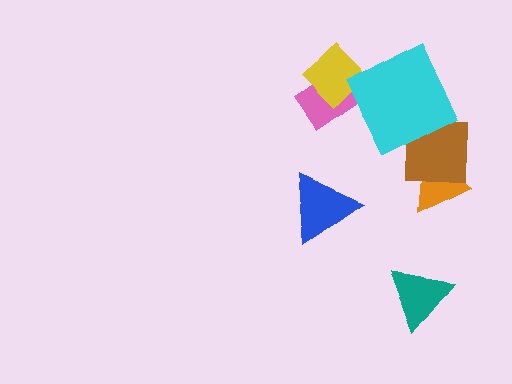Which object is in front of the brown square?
The cyan square is in front of the brown square.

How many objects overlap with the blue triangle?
0 objects overlap with the blue triangle.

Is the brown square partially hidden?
Yes, it is partially covered by another shape.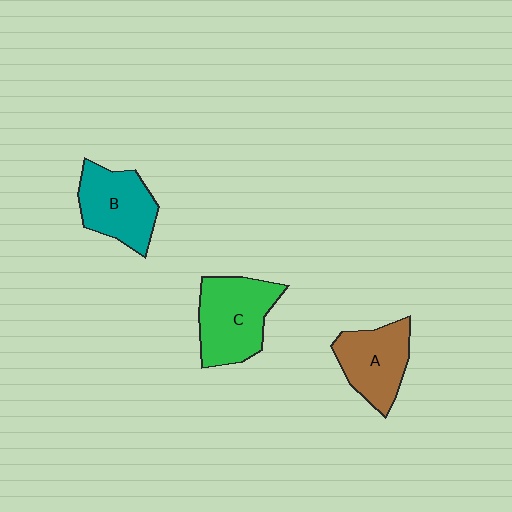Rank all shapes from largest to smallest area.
From largest to smallest: C (green), B (teal), A (brown).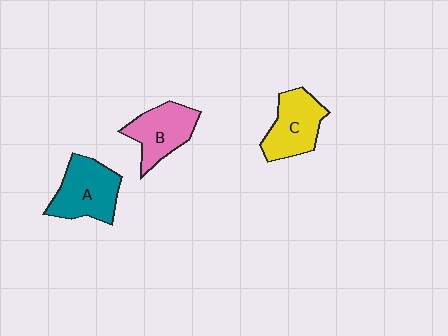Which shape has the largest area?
Shape A (teal).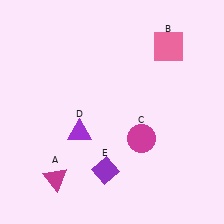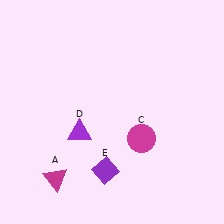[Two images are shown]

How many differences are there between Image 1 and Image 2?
There is 1 difference between the two images.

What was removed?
The pink square (B) was removed in Image 2.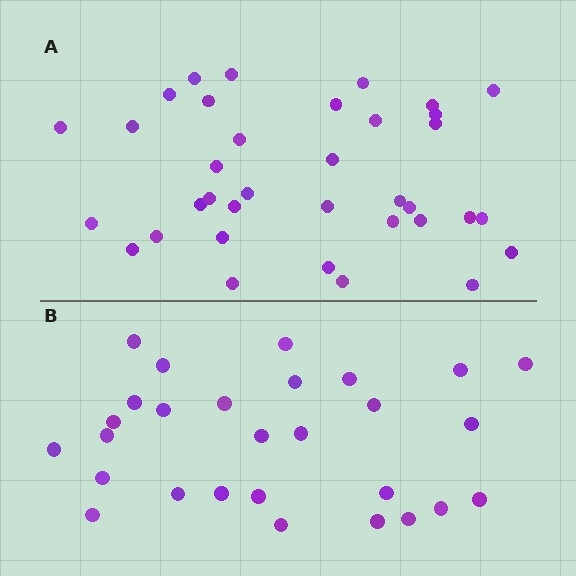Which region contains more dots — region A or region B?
Region A (the top region) has more dots.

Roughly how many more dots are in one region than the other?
Region A has roughly 8 or so more dots than region B.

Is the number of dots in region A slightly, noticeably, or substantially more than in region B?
Region A has noticeably more, but not dramatically so. The ratio is roughly 1.3 to 1.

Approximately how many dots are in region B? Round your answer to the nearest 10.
About 30 dots. (The exact count is 28, which rounds to 30.)